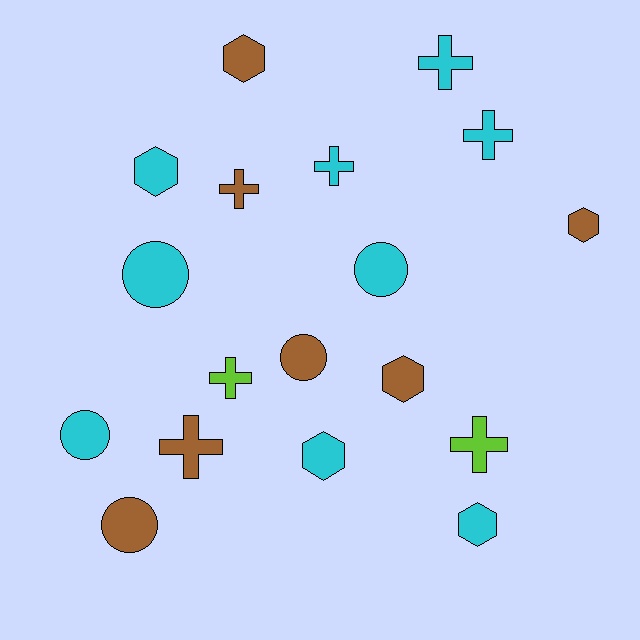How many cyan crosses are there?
There are 3 cyan crosses.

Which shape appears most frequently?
Cross, with 7 objects.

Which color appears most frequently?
Cyan, with 9 objects.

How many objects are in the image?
There are 18 objects.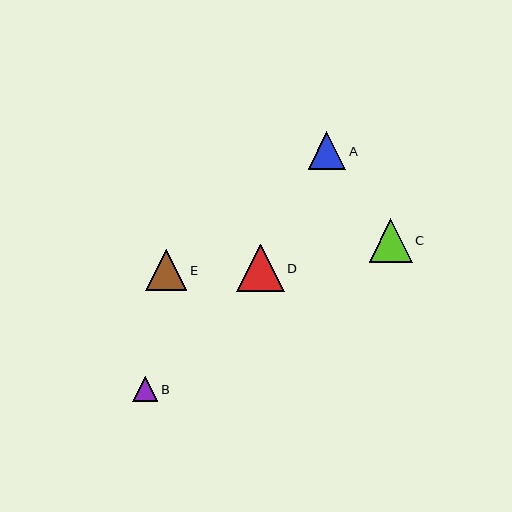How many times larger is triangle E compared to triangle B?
Triangle E is approximately 1.6 times the size of triangle B.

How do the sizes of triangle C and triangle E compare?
Triangle C and triangle E are approximately the same size.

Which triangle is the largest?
Triangle D is the largest with a size of approximately 48 pixels.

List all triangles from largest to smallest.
From largest to smallest: D, C, E, A, B.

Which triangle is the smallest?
Triangle B is the smallest with a size of approximately 25 pixels.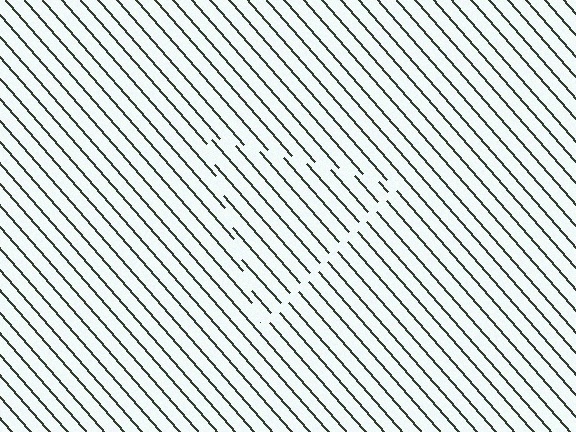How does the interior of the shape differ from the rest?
The interior of the shape contains the same grating, shifted by half a period — the contour is defined by the phase discontinuity where line-ends from the inner and outer gratings abut.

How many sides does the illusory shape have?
3 sides — the line-ends trace a triangle.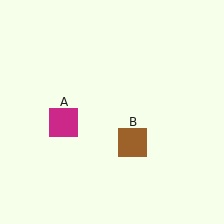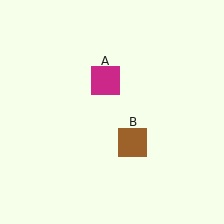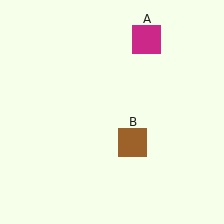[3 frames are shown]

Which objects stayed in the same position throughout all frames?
Brown square (object B) remained stationary.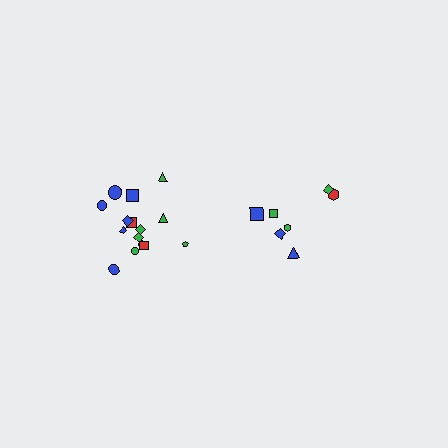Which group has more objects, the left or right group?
The left group.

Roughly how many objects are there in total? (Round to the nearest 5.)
Roughly 20 objects in total.